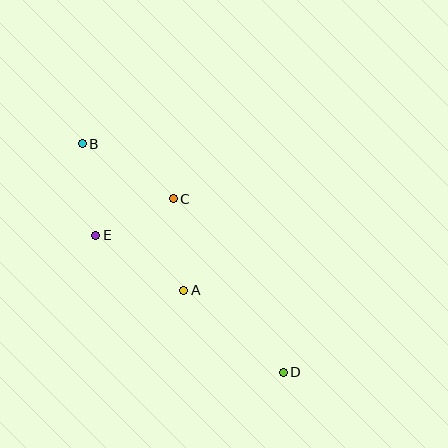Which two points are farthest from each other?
Points B and D are farthest from each other.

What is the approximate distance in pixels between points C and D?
The distance between C and D is approximately 205 pixels.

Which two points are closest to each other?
Points C and E are closest to each other.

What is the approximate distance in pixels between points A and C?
The distance between A and C is approximately 92 pixels.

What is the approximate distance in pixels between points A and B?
The distance between A and B is approximately 178 pixels.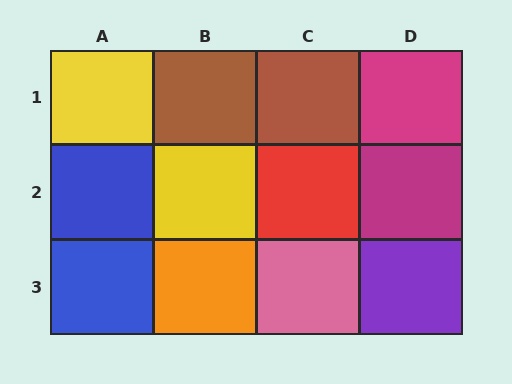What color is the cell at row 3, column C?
Pink.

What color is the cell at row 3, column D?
Purple.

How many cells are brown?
2 cells are brown.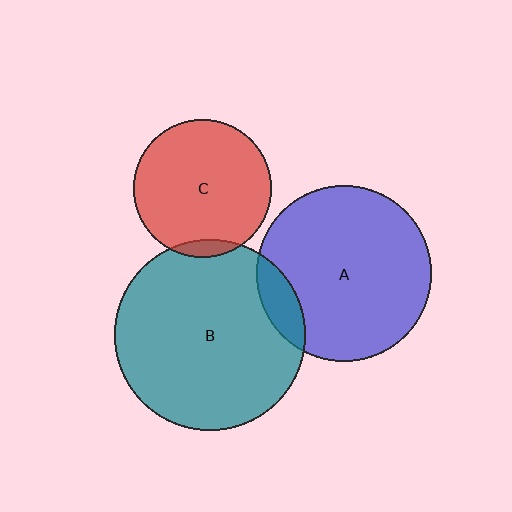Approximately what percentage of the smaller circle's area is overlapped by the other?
Approximately 10%.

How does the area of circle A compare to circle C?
Approximately 1.6 times.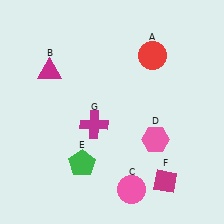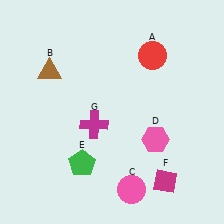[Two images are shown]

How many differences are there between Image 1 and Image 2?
There is 1 difference between the two images.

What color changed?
The triangle (B) changed from magenta in Image 1 to brown in Image 2.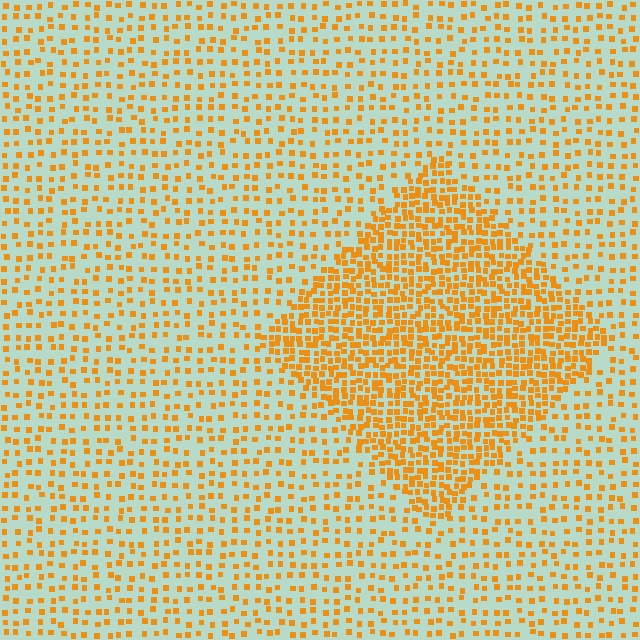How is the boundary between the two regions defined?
The boundary is defined by a change in element density (approximately 2.4x ratio). All elements are the same color, size, and shape.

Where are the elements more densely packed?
The elements are more densely packed inside the diamond boundary.